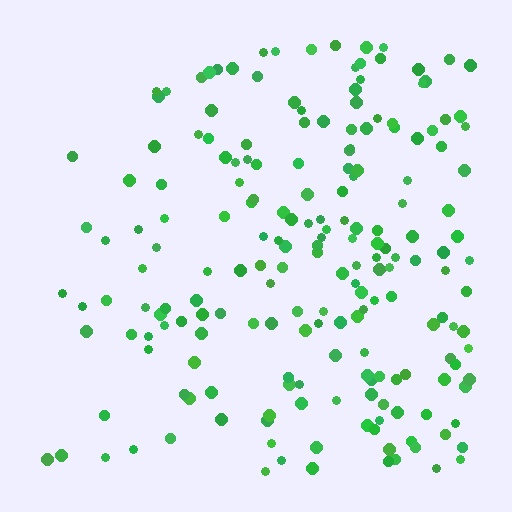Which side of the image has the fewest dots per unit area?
The left.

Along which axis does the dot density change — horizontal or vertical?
Horizontal.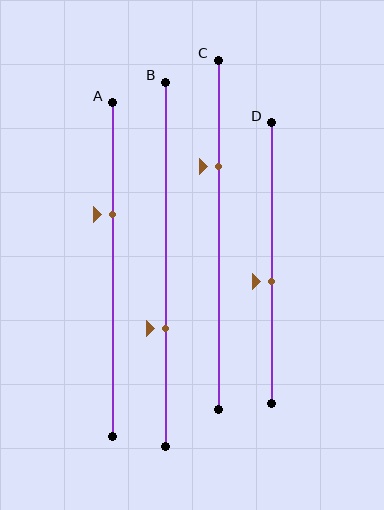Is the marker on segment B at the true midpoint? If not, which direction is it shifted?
No, the marker on segment B is shifted downward by about 18% of the segment length.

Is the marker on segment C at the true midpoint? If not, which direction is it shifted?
No, the marker on segment C is shifted upward by about 19% of the segment length.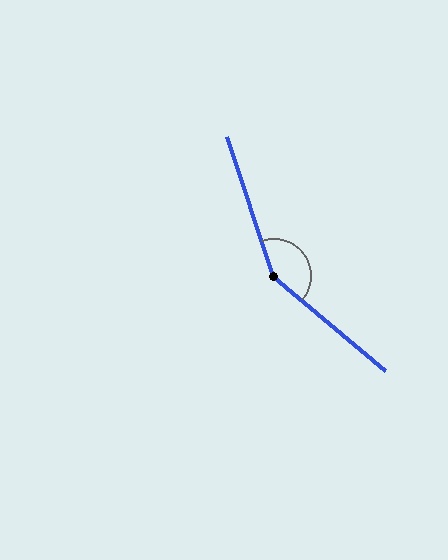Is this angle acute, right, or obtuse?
It is obtuse.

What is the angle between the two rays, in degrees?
Approximately 149 degrees.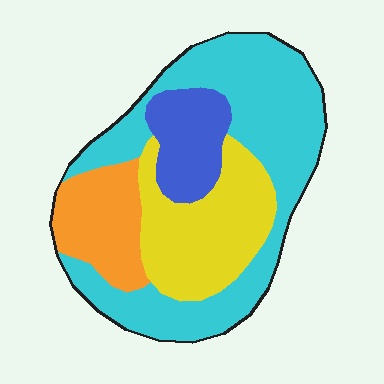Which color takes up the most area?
Cyan, at roughly 45%.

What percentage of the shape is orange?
Orange covers around 15% of the shape.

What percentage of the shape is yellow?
Yellow takes up about one quarter (1/4) of the shape.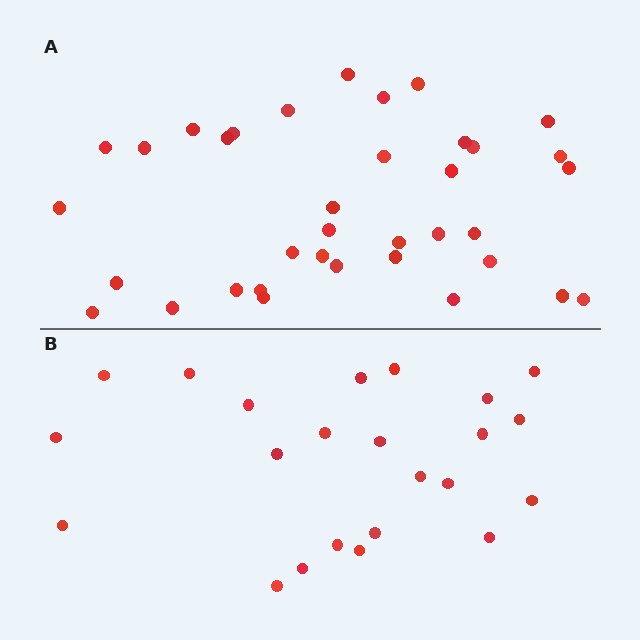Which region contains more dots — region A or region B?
Region A (the top region) has more dots.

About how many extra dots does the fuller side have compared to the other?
Region A has approximately 15 more dots than region B.